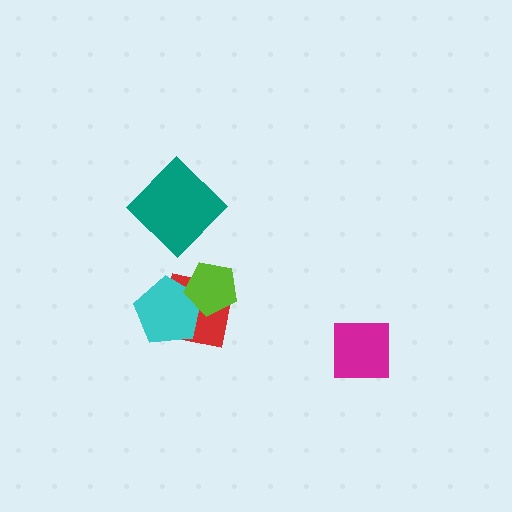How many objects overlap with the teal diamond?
0 objects overlap with the teal diamond.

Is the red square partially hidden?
Yes, it is partially covered by another shape.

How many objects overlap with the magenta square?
0 objects overlap with the magenta square.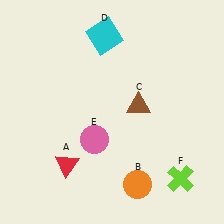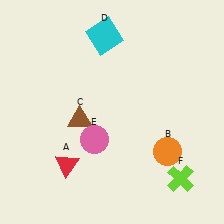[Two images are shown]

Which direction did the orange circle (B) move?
The orange circle (B) moved up.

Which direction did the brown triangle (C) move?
The brown triangle (C) moved left.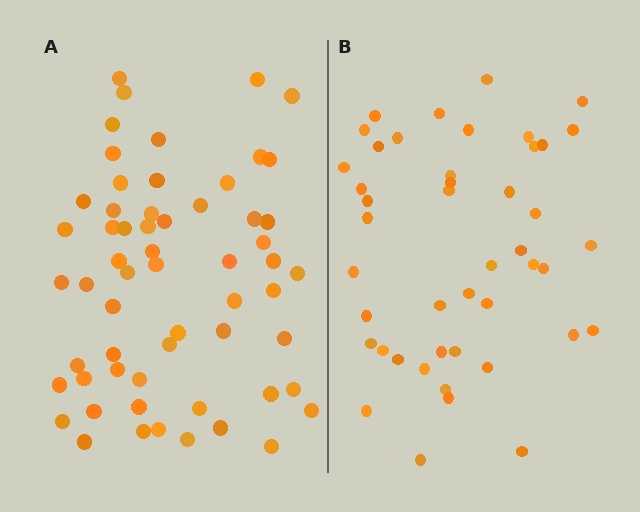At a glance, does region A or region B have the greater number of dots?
Region A (the left region) has more dots.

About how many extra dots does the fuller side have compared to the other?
Region A has approximately 15 more dots than region B.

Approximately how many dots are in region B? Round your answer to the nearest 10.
About 40 dots. (The exact count is 45, which rounds to 40.)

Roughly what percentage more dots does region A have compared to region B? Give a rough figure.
About 30% more.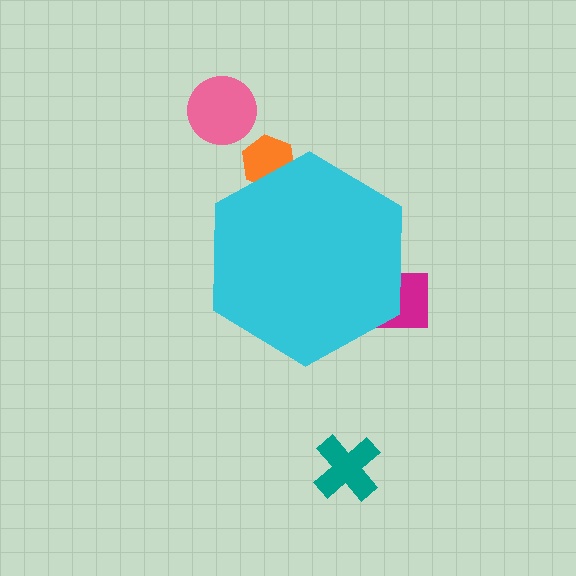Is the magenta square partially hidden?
Yes, the magenta square is partially hidden behind the cyan hexagon.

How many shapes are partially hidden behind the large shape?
2 shapes are partially hidden.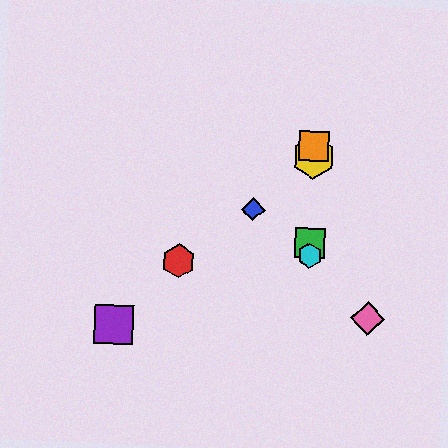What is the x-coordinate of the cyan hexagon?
The cyan hexagon is at x≈310.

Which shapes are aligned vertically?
The green square, the yellow hexagon, the orange square, the cyan hexagon are aligned vertically.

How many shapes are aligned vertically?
4 shapes (the green square, the yellow hexagon, the orange square, the cyan hexagon) are aligned vertically.